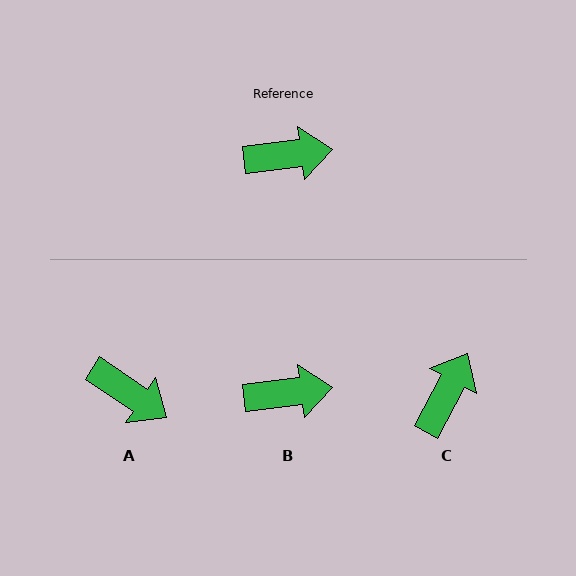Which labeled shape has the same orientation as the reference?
B.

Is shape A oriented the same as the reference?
No, it is off by about 41 degrees.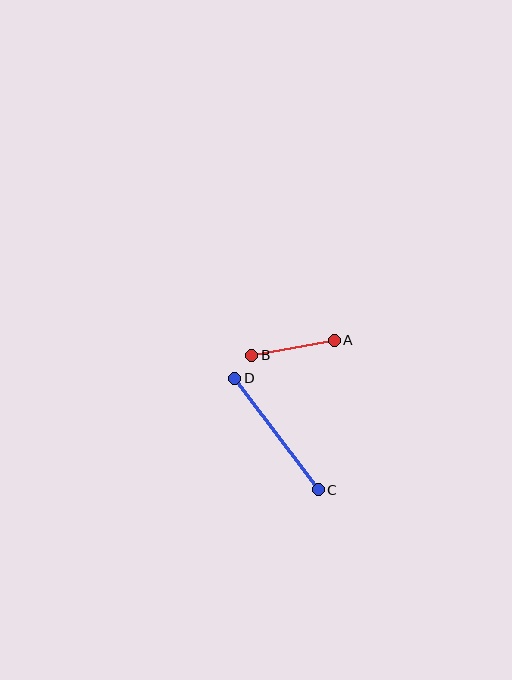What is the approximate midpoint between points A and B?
The midpoint is at approximately (293, 348) pixels.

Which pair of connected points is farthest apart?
Points C and D are farthest apart.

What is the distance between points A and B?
The distance is approximately 84 pixels.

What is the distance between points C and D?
The distance is approximately 139 pixels.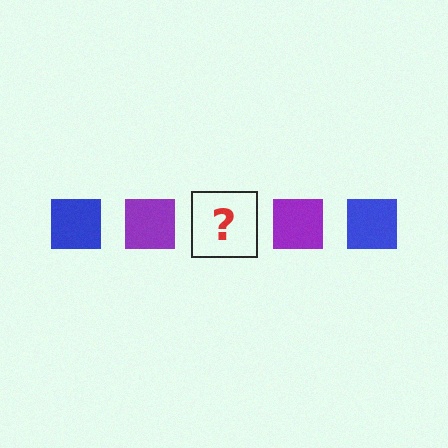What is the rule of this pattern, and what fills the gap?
The rule is that the pattern cycles through blue, purple squares. The gap should be filled with a blue square.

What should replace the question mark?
The question mark should be replaced with a blue square.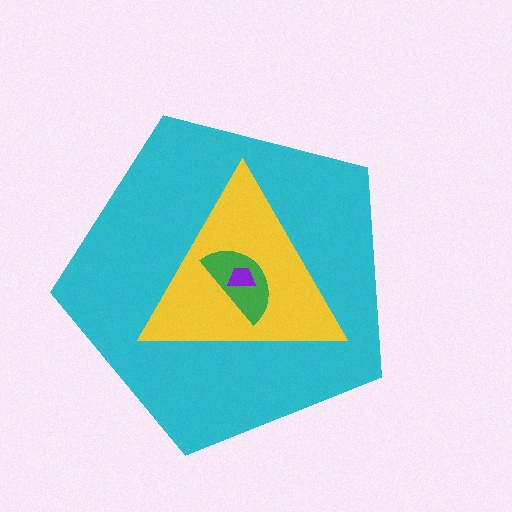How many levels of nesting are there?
4.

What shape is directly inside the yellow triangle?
The green semicircle.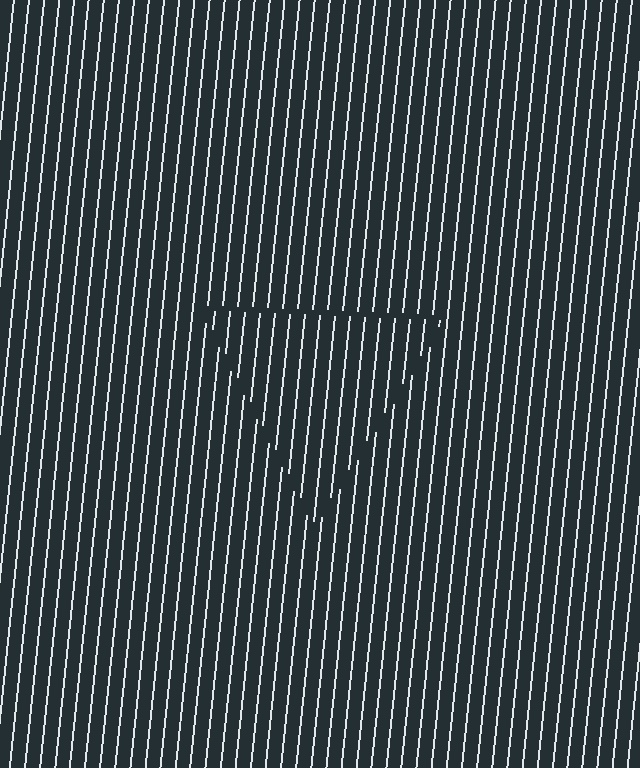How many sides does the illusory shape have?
3 sides — the line-ends trace a triangle.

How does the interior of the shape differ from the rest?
The interior of the shape contains the same grating, shifted by half a period — the contour is defined by the phase discontinuity where line-ends from the inner and outer gratings abut.